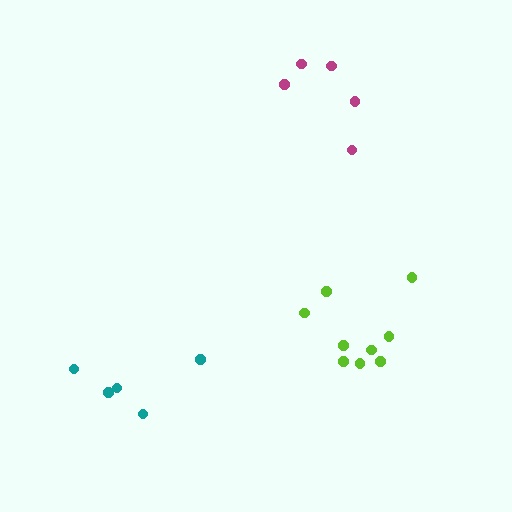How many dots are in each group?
Group 1: 5 dots, Group 2: 9 dots, Group 3: 5 dots (19 total).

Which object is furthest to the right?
The lime cluster is rightmost.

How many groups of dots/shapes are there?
There are 3 groups.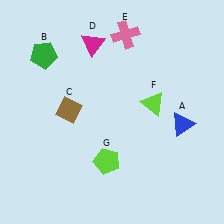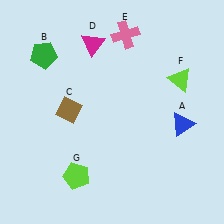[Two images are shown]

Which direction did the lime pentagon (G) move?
The lime pentagon (G) moved left.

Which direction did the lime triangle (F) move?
The lime triangle (F) moved right.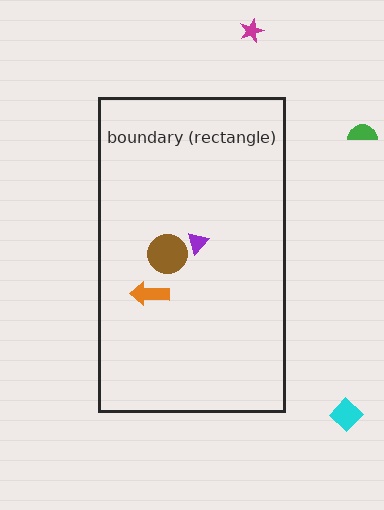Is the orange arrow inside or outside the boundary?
Inside.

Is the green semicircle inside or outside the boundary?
Outside.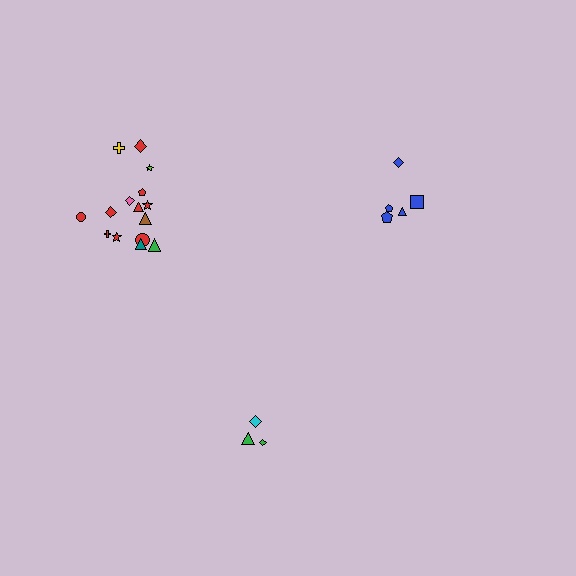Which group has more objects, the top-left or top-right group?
The top-left group.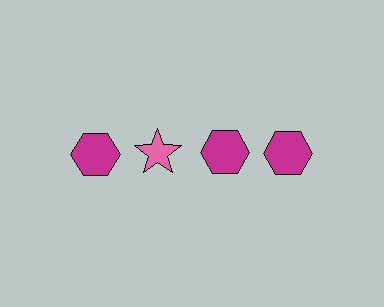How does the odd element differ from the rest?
It differs in both color (pink instead of magenta) and shape (star instead of hexagon).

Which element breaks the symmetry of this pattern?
The pink star in the top row, second from left column breaks the symmetry. All other shapes are magenta hexagons.